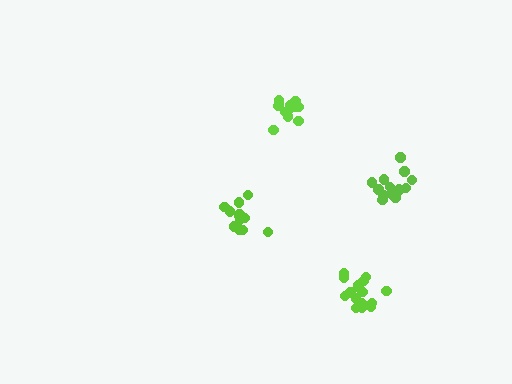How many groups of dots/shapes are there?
There are 4 groups.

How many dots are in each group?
Group 1: 12 dots, Group 2: 15 dots, Group 3: 12 dots, Group 4: 16 dots (55 total).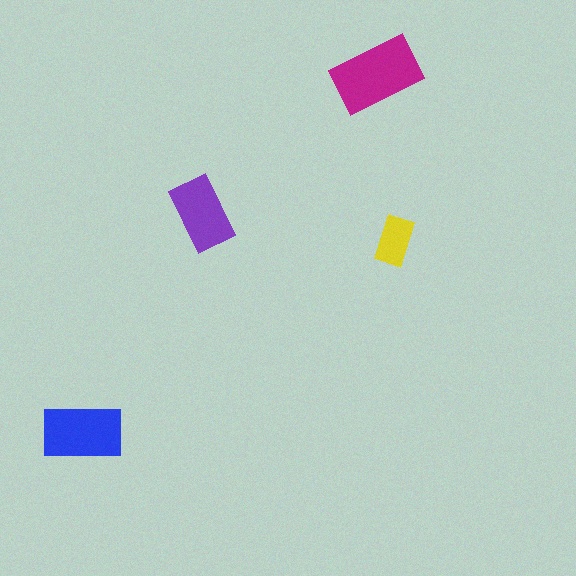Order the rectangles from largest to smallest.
the magenta one, the blue one, the purple one, the yellow one.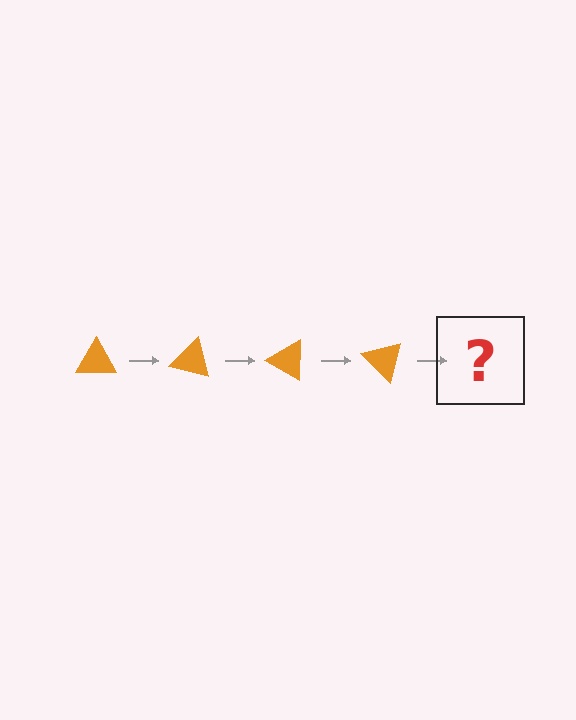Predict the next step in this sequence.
The next step is an orange triangle rotated 60 degrees.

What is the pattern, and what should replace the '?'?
The pattern is that the triangle rotates 15 degrees each step. The '?' should be an orange triangle rotated 60 degrees.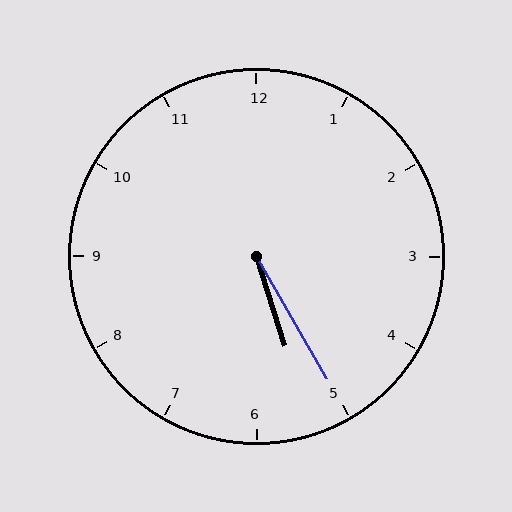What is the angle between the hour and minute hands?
Approximately 12 degrees.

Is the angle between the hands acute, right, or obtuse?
It is acute.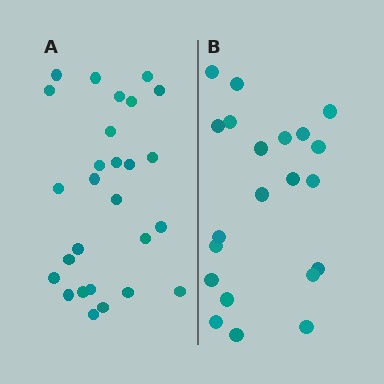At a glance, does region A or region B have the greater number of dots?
Region A (the left region) has more dots.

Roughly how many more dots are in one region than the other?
Region A has about 6 more dots than region B.